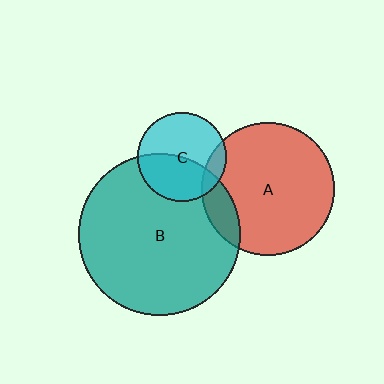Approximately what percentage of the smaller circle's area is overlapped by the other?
Approximately 10%.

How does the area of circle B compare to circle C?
Approximately 3.3 times.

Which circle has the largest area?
Circle B (teal).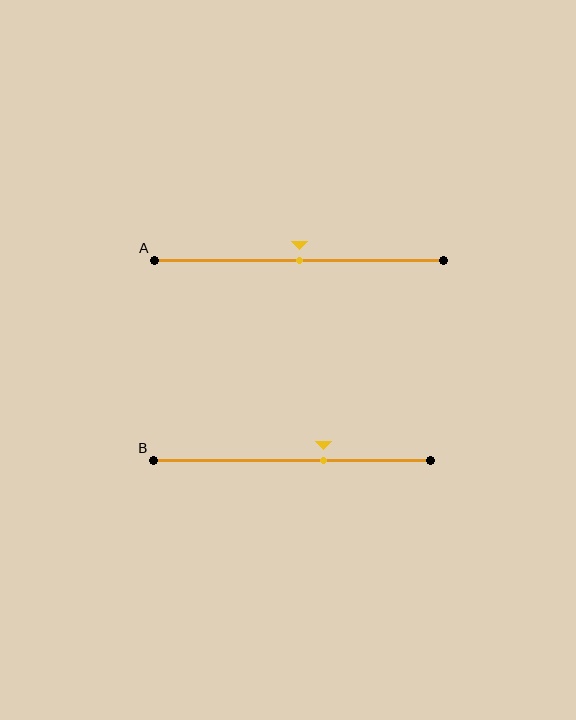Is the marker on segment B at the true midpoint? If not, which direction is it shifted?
No, the marker on segment B is shifted to the right by about 11% of the segment length.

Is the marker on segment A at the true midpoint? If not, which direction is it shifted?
Yes, the marker on segment A is at the true midpoint.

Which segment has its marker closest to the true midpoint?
Segment A has its marker closest to the true midpoint.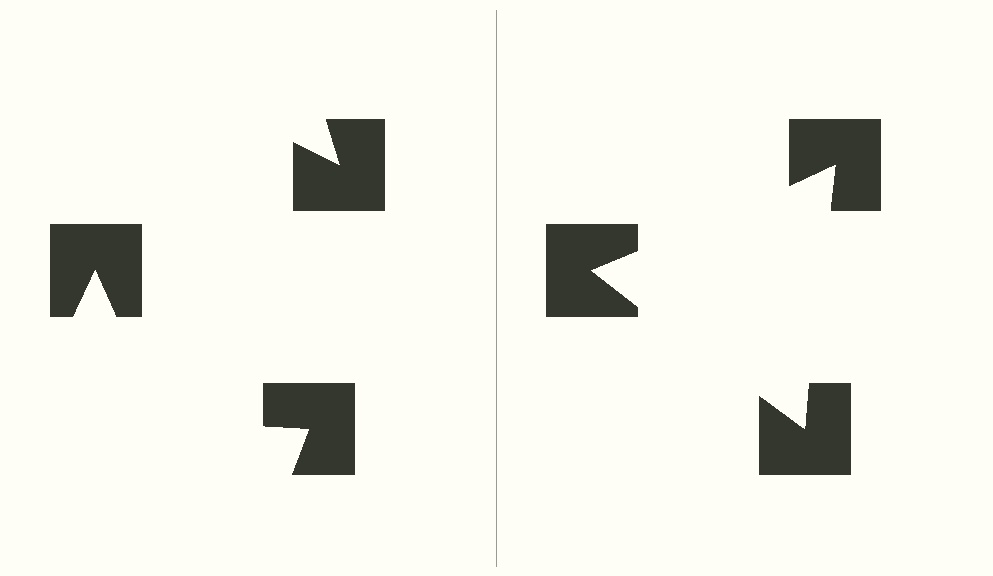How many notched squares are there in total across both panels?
6 — 3 on each side.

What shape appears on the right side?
An illusory triangle.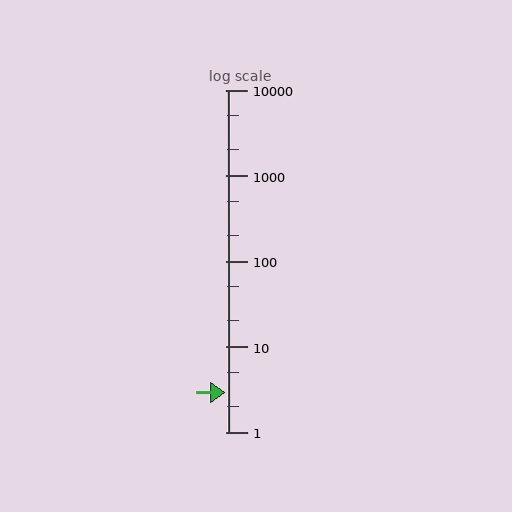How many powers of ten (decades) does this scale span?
The scale spans 4 decades, from 1 to 10000.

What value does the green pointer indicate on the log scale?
The pointer indicates approximately 2.9.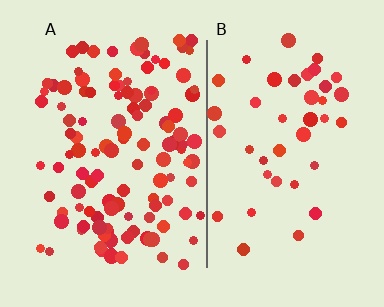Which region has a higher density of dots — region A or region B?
A (the left).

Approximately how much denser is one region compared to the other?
Approximately 2.8× — region A over region B.